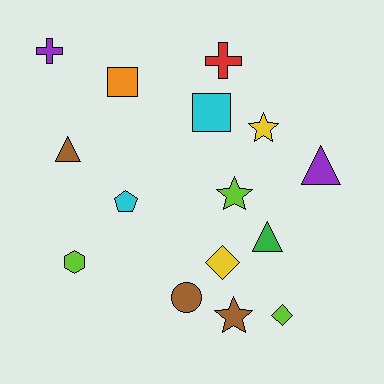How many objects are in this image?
There are 15 objects.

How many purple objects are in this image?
There are 2 purple objects.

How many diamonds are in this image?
There are 2 diamonds.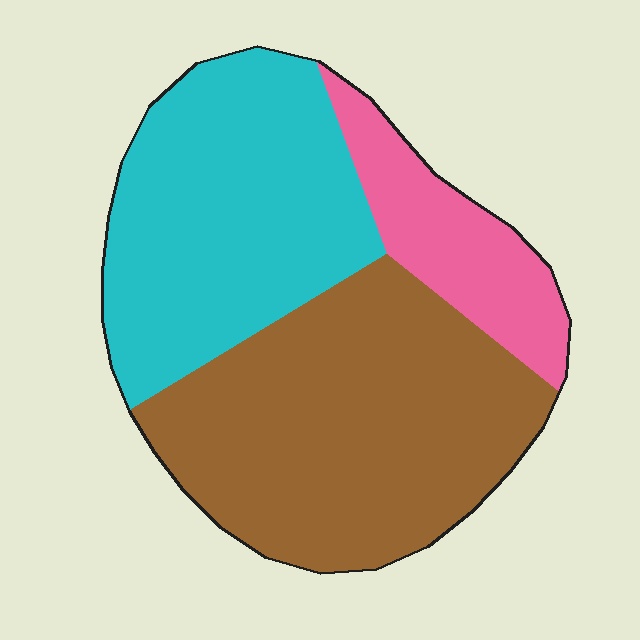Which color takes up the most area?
Brown, at roughly 45%.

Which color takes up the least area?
Pink, at roughly 15%.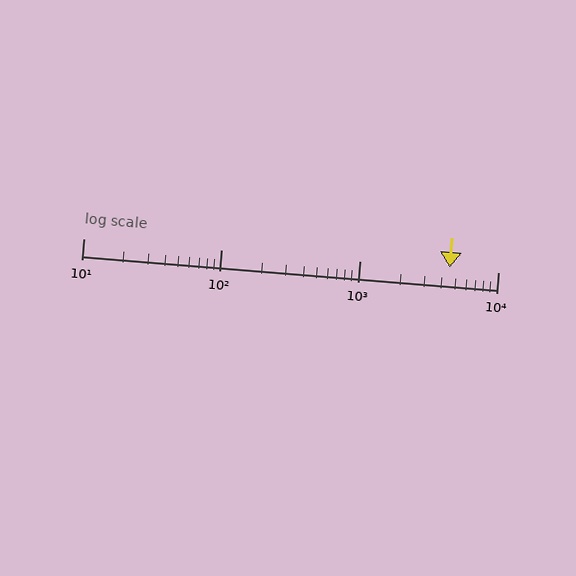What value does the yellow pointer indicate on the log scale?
The pointer indicates approximately 4500.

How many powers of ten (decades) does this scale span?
The scale spans 3 decades, from 10 to 10000.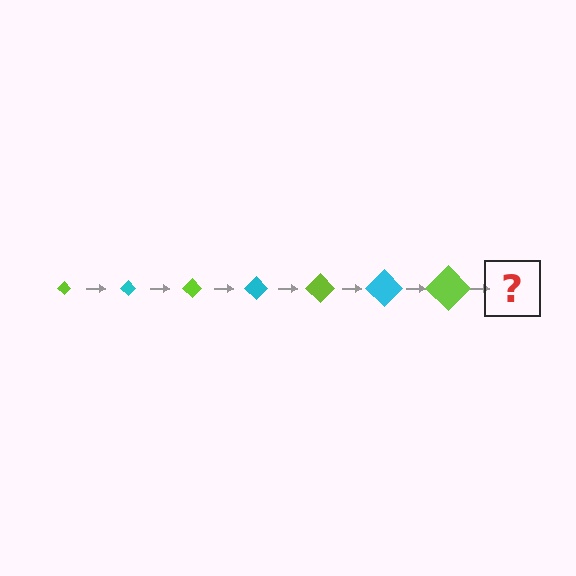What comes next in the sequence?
The next element should be a cyan diamond, larger than the previous one.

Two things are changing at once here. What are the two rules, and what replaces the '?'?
The two rules are that the diamond grows larger each step and the color cycles through lime and cyan. The '?' should be a cyan diamond, larger than the previous one.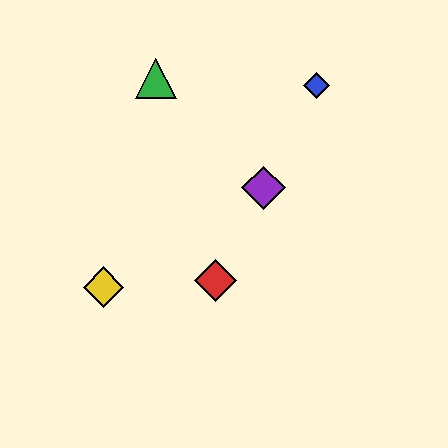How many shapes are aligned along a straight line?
3 shapes (the red diamond, the blue diamond, the purple diamond) are aligned along a straight line.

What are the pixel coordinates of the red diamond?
The red diamond is at (216, 280).